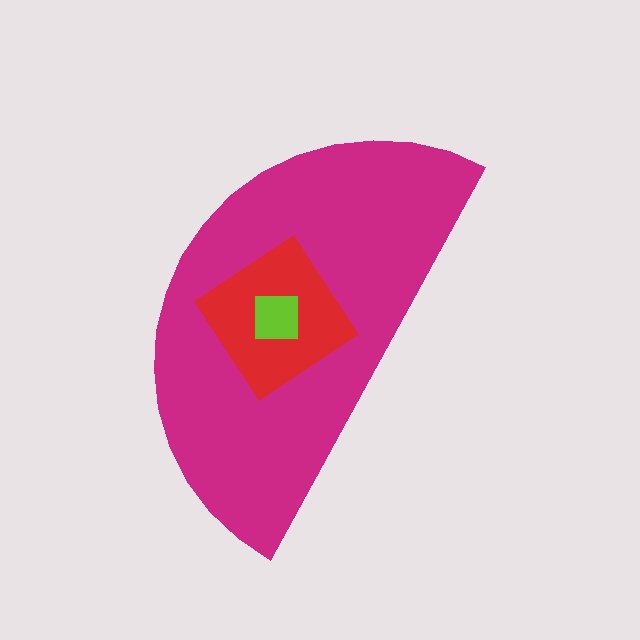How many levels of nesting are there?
3.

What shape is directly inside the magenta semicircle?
The red diamond.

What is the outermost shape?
The magenta semicircle.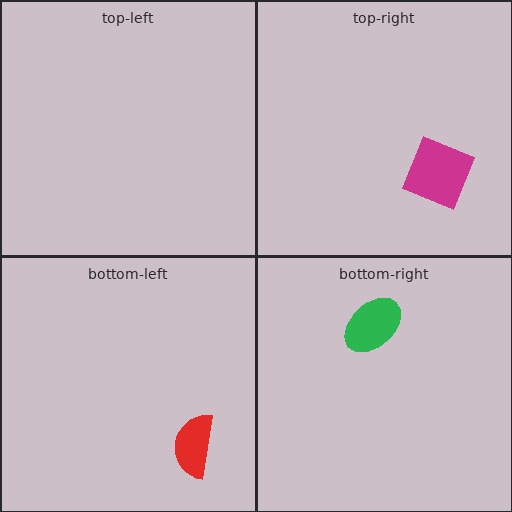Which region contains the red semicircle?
The bottom-left region.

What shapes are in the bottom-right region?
The green ellipse.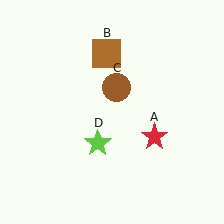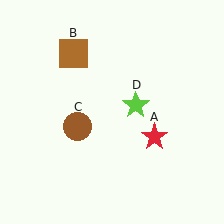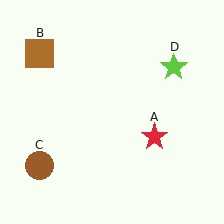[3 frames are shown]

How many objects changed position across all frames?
3 objects changed position: brown square (object B), brown circle (object C), lime star (object D).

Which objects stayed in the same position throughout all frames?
Red star (object A) remained stationary.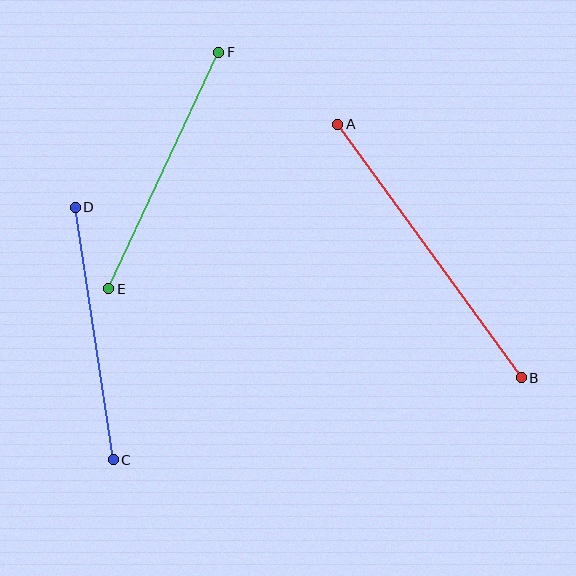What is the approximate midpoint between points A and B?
The midpoint is at approximately (429, 251) pixels.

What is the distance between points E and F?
The distance is approximately 261 pixels.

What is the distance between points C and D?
The distance is approximately 255 pixels.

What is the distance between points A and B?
The distance is approximately 313 pixels.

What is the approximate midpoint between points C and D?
The midpoint is at approximately (94, 333) pixels.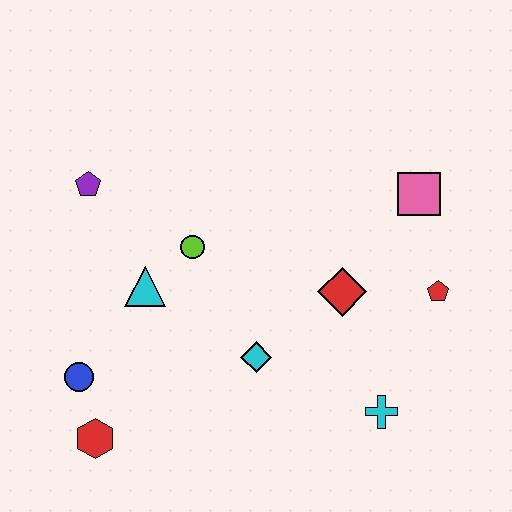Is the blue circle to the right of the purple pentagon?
No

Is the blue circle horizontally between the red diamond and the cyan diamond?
No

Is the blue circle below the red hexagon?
No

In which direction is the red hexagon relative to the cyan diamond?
The red hexagon is to the left of the cyan diamond.